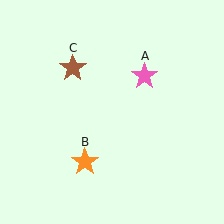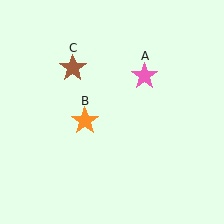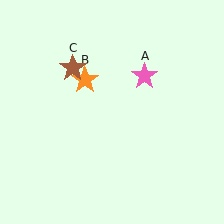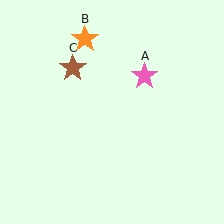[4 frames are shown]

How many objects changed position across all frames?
1 object changed position: orange star (object B).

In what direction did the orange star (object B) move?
The orange star (object B) moved up.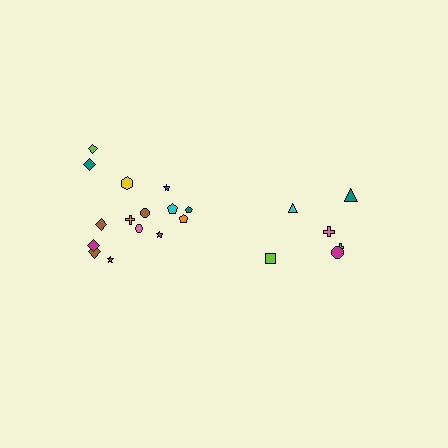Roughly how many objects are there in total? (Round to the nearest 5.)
Roughly 20 objects in total.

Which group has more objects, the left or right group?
The left group.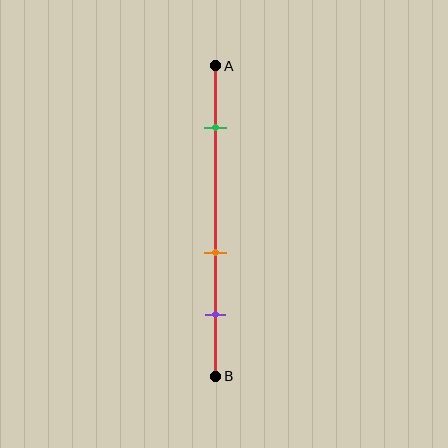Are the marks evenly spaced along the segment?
No, the marks are not evenly spaced.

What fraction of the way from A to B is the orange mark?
The orange mark is approximately 60% (0.6) of the way from A to B.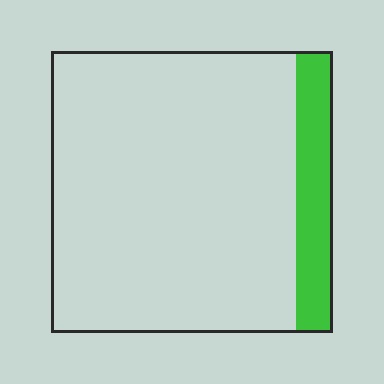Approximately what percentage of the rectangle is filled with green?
Approximately 15%.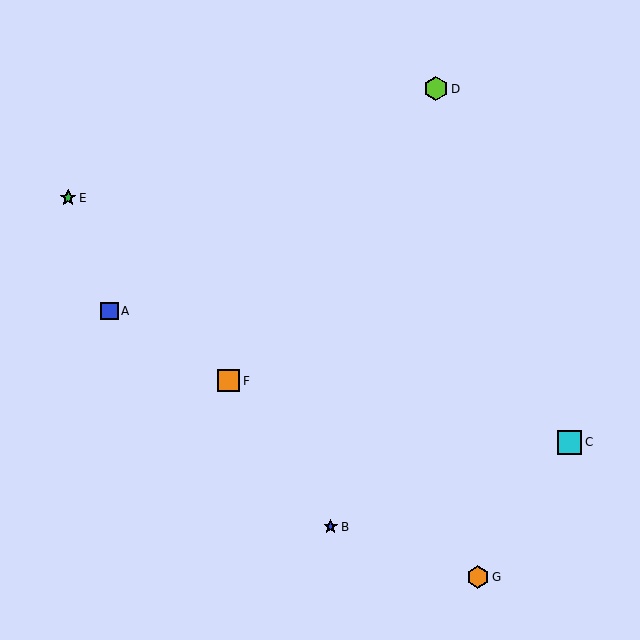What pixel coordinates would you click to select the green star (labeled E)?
Click at (68, 198) to select the green star E.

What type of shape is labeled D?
Shape D is a lime hexagon.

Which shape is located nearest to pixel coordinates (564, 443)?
The cyan square (labeled C) at (570, 442) is nearest to that location.